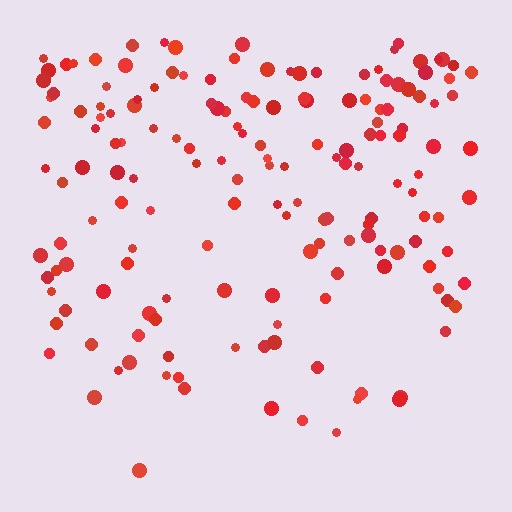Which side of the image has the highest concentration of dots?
The top.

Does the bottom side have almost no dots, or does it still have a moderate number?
Still a moderate number, just noticeably fewer than the top.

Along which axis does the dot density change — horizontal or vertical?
Vertical.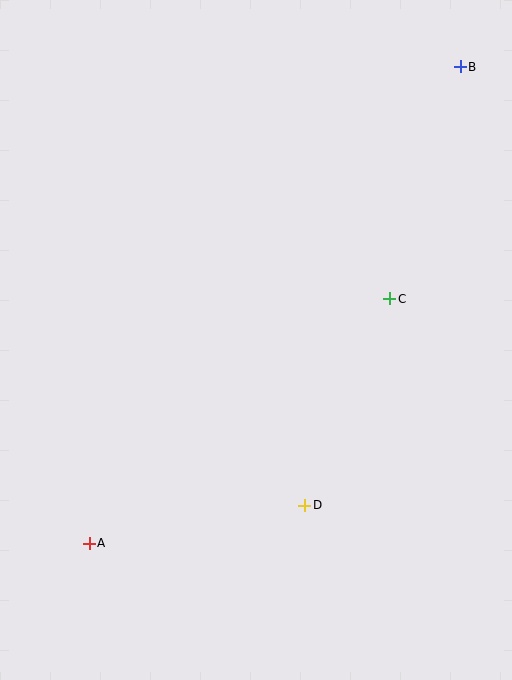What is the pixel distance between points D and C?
The distance between D and C is 223 pixels.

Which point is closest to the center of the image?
Point C at (390, 299) is closest to the center.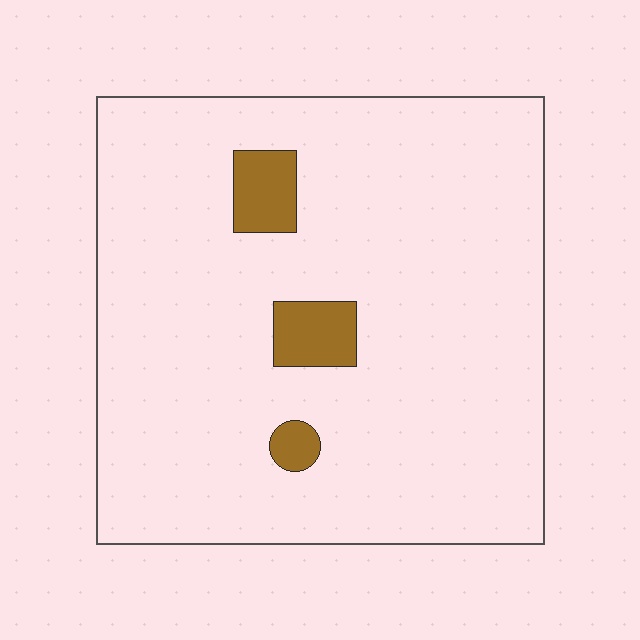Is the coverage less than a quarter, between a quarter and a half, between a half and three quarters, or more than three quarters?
Less than a quarter.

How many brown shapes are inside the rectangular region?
3.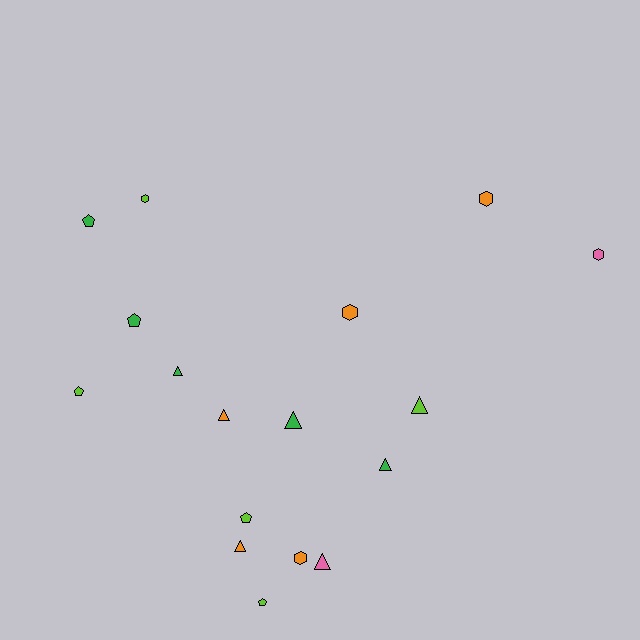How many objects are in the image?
There are 17 objects.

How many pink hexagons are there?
There is 1 pink hexagon.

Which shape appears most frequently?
Triangle, with 7 objects.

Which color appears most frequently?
Lime, with 5 objects.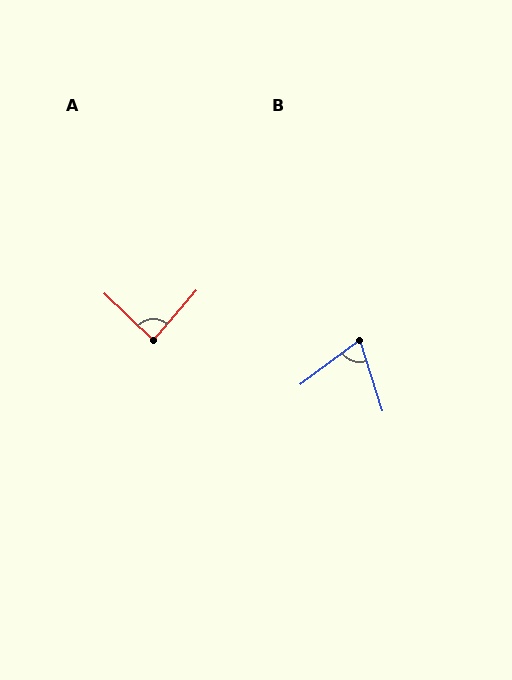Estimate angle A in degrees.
Approximately 87 degrees.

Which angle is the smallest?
B, at approximately 70 degrees.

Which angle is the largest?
A, at approximately 87 degrees.